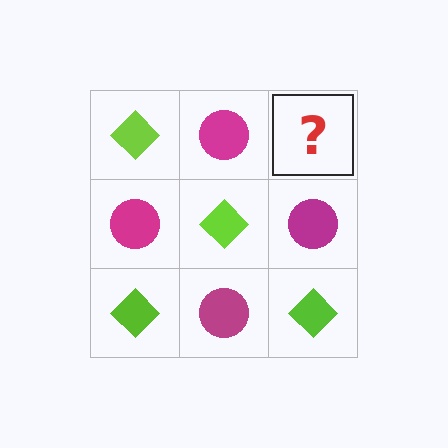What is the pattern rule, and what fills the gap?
The rule is that it alternates lime diamond and magenta circle in a checkerboard pattern. The gap should be filled with a lime diamond.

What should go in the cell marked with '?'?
The missing cell should contain a lime diamond.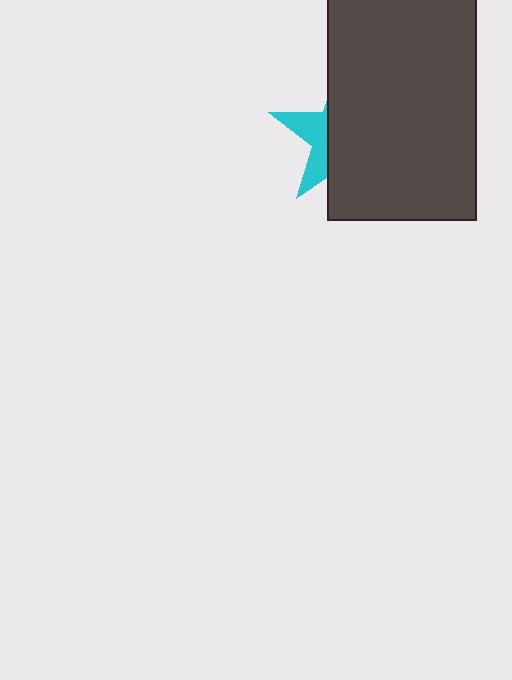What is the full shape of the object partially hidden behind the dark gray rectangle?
The partially hidden object is a cyan star.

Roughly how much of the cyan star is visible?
A small part of it is visible (roughly 32%).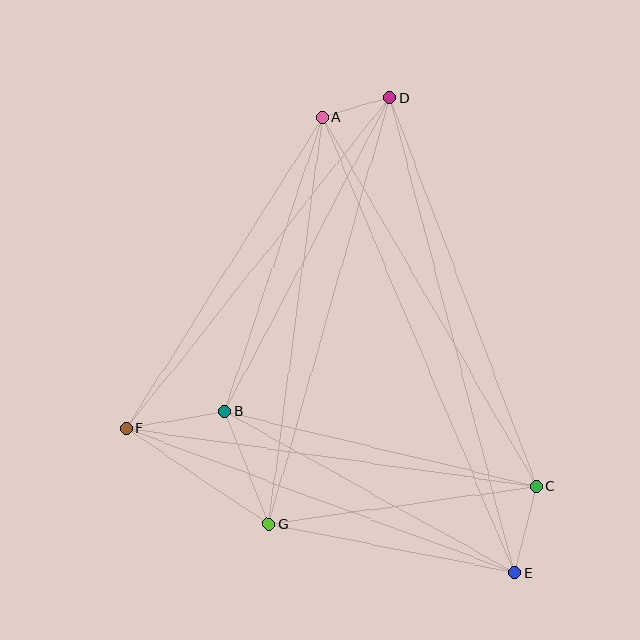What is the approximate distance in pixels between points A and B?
The distance between A and B is approximately 310 pixels.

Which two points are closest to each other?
Points A and D are closest to each other.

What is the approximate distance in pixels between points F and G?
The distance between F and G is approximately 172 pixels.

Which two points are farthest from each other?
Points A and E are farthest from each other.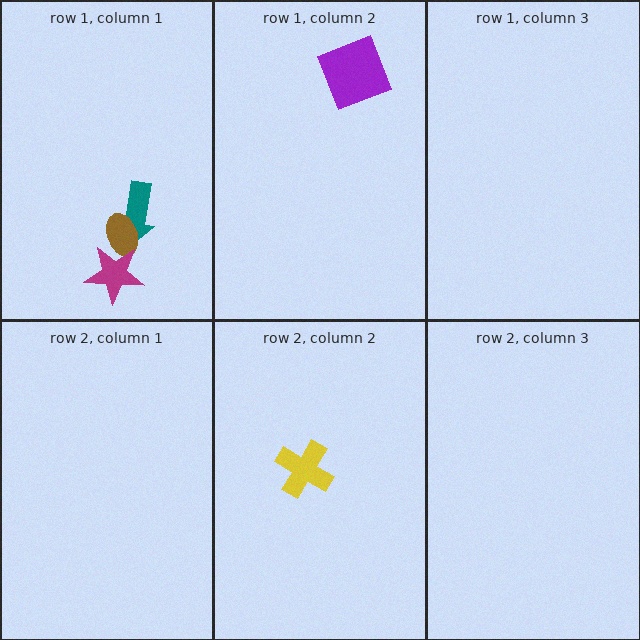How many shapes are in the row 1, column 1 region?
3.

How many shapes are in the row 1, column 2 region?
1.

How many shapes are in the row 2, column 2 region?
1.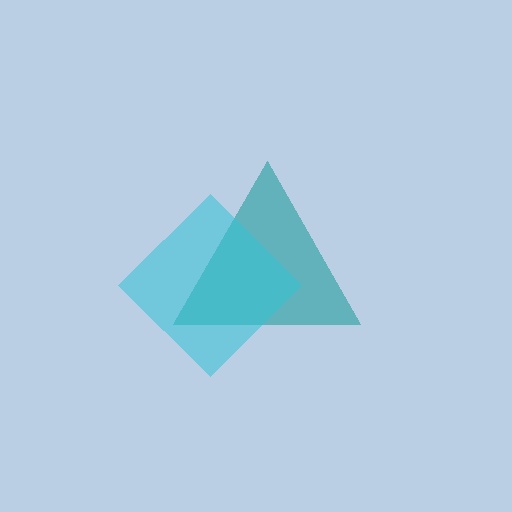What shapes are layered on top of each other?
The layered shapes are: a teal triangle, a cyan diamond.